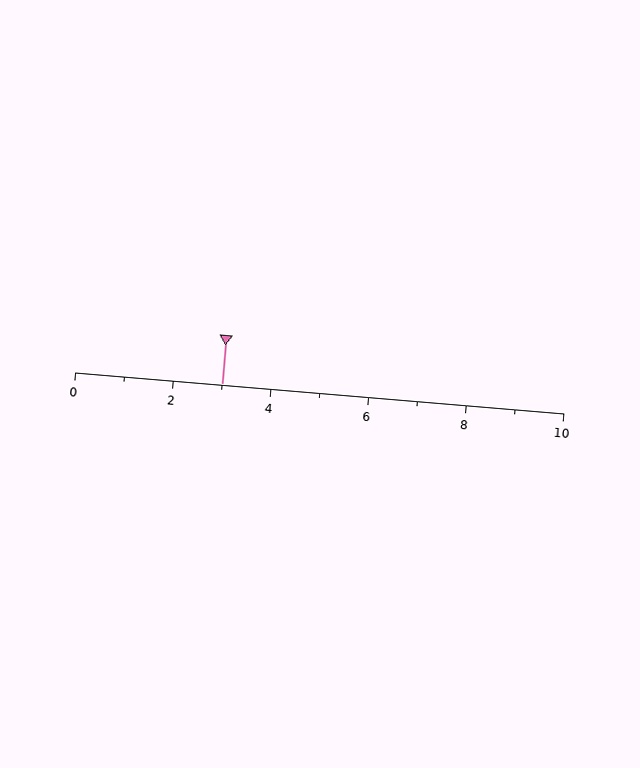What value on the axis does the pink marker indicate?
The marker indicates approximately 3.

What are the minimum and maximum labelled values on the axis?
The axis runs from 0 to 10.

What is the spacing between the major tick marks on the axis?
The major ticks are spaced 2 apart.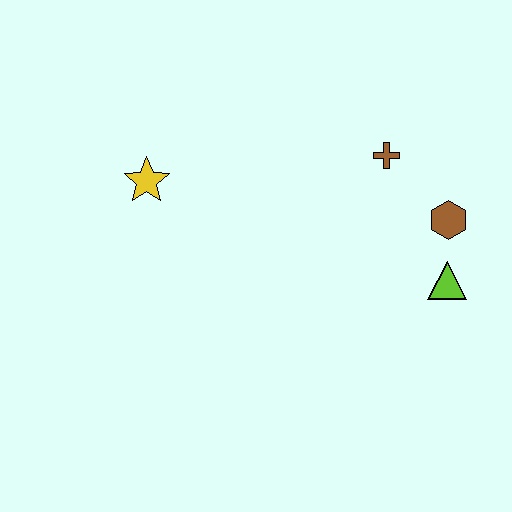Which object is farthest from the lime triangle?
The yellow star is farthest from the lime triangle.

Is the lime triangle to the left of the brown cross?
No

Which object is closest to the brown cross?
The brown hexagon is closest to the brown cross.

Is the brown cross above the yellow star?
Yes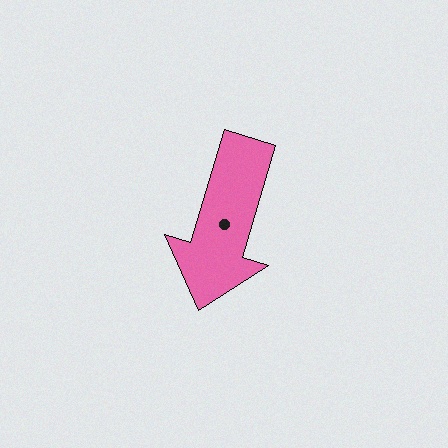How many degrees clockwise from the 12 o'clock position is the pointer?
Approximately 197 degrees.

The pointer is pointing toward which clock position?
Roughly 7 o'clock.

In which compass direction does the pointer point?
South.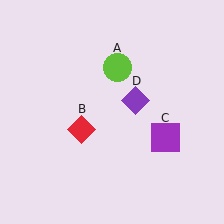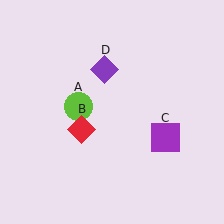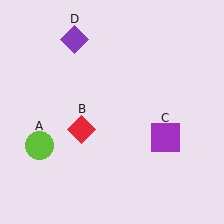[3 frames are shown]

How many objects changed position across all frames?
2 objects changed position: lime circle (object A), purple diamond (object D).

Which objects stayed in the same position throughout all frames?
Red diamond (object B) and purple square (object C) remained stationary.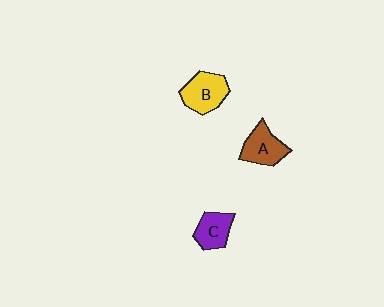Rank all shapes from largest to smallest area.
From largest to smallest: B (yellow), A (brown), C (purple).